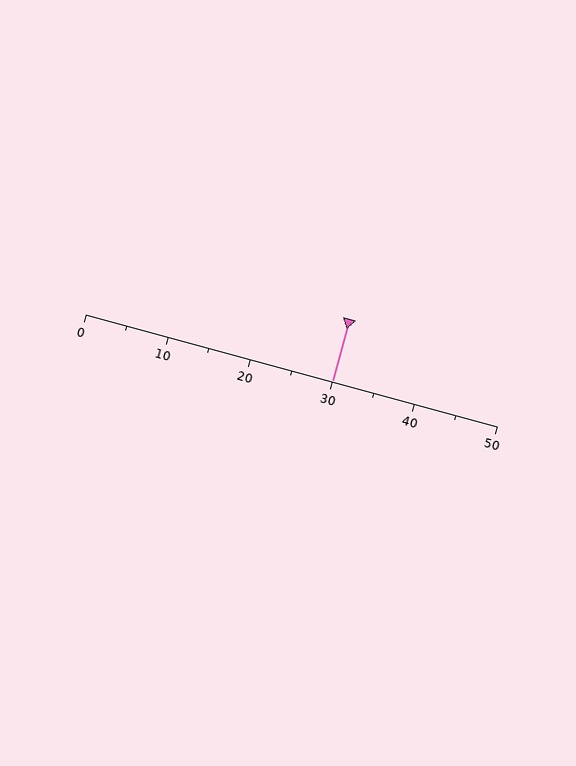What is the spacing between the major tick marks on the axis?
The major ticks are spaced 10 apart.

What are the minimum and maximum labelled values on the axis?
The axis runs from 0 to 50.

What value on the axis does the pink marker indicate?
The marker indicates approximately 30.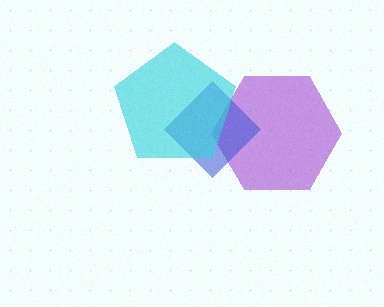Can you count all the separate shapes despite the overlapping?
Yes, there are 3 separate shapes.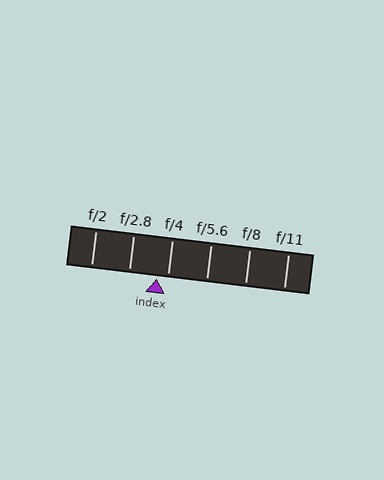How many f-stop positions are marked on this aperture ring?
There are 6 f-stop positions marked.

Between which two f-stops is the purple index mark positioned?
The index mark is between f/2.8 and f/4.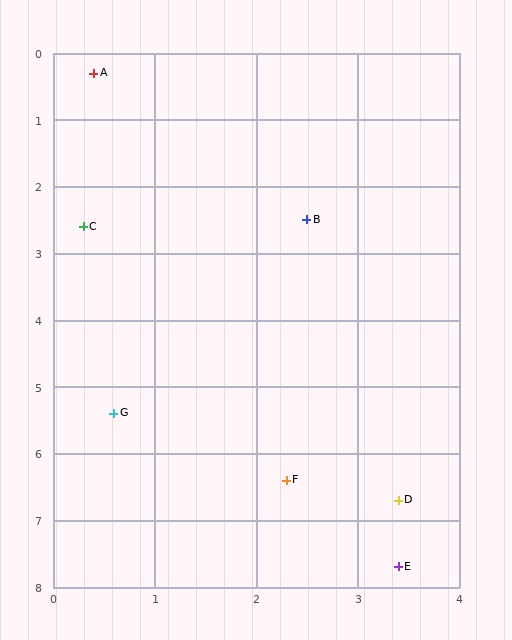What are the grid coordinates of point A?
Point A is at approximately (0.4, 0.3).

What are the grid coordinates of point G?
Point G is at approximately (0.6, 5.4).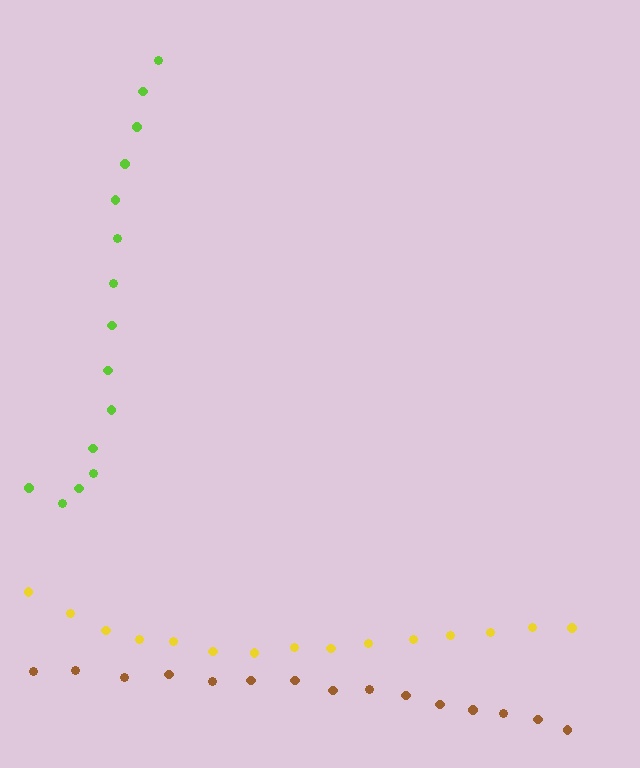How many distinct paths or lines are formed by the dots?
There are 3 distinct paths.